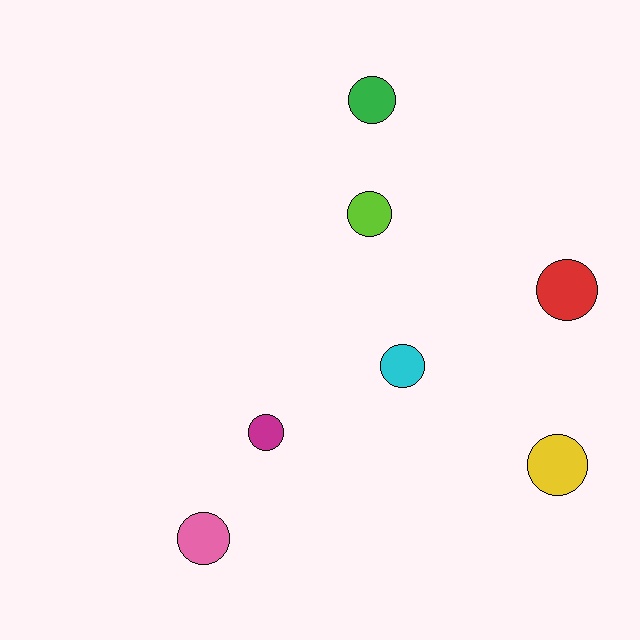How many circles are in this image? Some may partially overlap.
There are 7 circles.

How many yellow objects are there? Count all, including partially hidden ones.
There is 1 yellow object.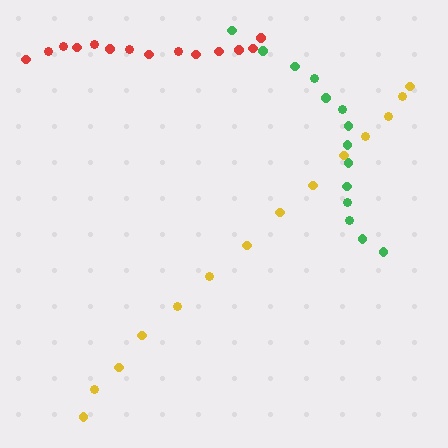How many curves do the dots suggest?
There are 3 distinct paths.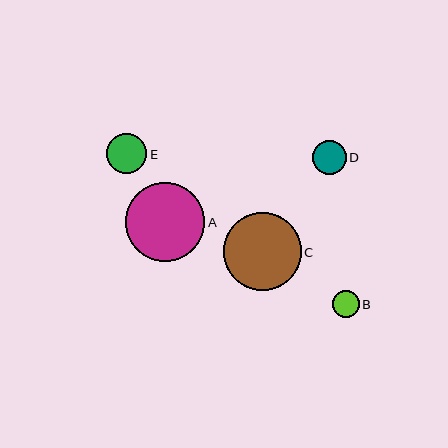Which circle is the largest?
Circle A is the largest with a size of approximately 79 pixels.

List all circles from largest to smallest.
From largest to smallest: A, C, E, D, B.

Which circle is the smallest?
Circle B is the smallest with a size of approximately 27 pixels.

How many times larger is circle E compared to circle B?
Circle E is approximately 1.5 times the size of circle B.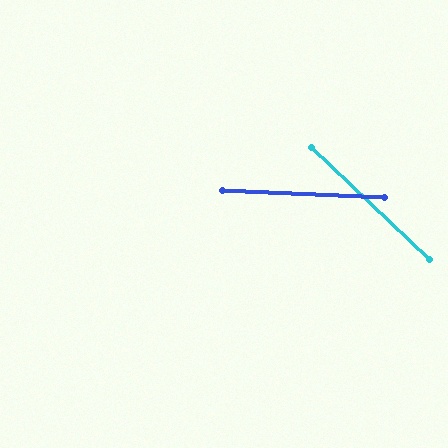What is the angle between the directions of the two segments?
Approximately 41 degrees.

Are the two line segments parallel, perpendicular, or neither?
Neither parallel nor perpendicular — they differ by about 41°.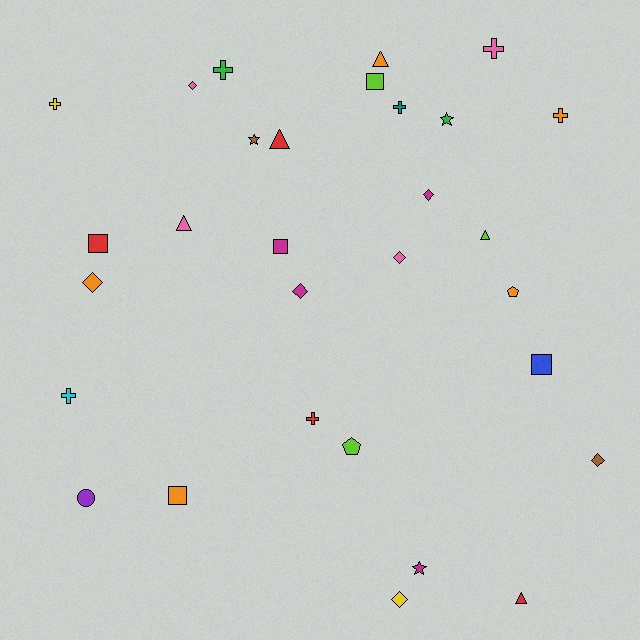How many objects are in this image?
There are 30 objects.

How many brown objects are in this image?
There are 2 brown objects.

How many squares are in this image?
There are 5 squares.